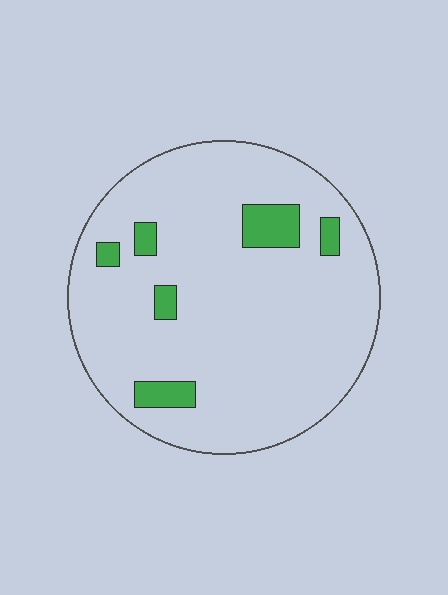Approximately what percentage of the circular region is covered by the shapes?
Approximately 10%.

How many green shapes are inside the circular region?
6.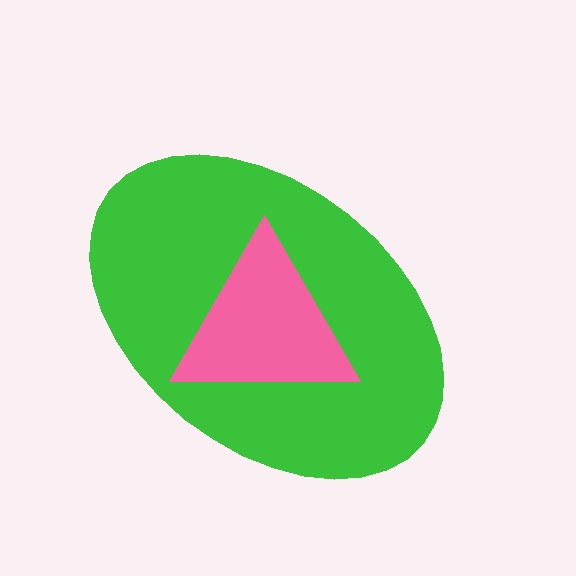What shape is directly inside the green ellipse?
The pink triangle.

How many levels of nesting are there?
2.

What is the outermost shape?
The green ellipse.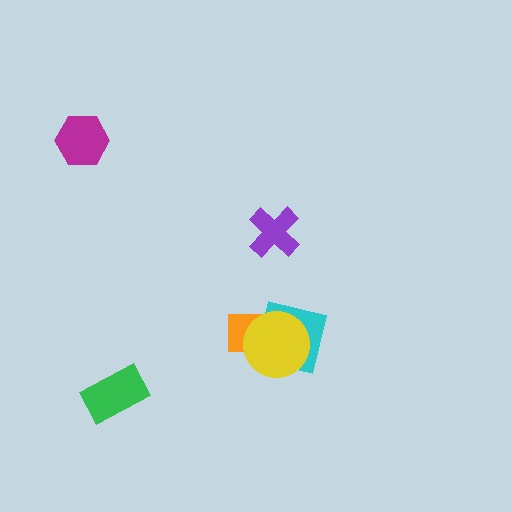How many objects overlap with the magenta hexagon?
0 objects overlap with the magenta hexagon.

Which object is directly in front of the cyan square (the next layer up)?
The orange rectangle is directly in front of the cyan square.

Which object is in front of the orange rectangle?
The yellow circle is in front of the orange rectangle.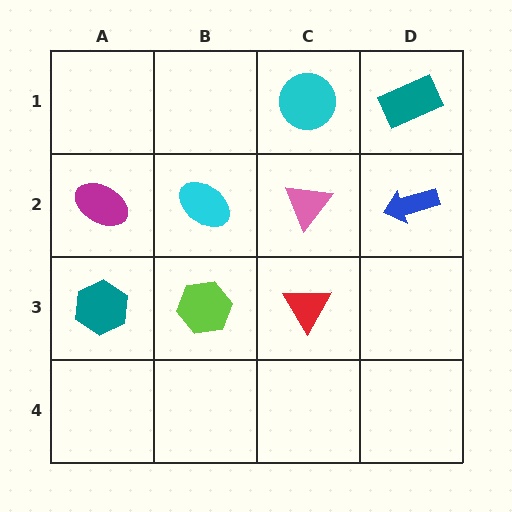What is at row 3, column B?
A lime hexagon.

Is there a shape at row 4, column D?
No, that cell is empty.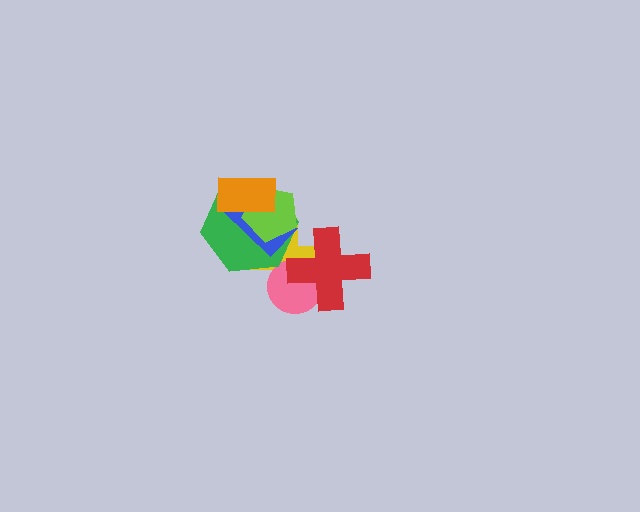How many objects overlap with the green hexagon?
4 objects overlap with the green hexagon.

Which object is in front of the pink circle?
The red cross is in front of the pink circle.